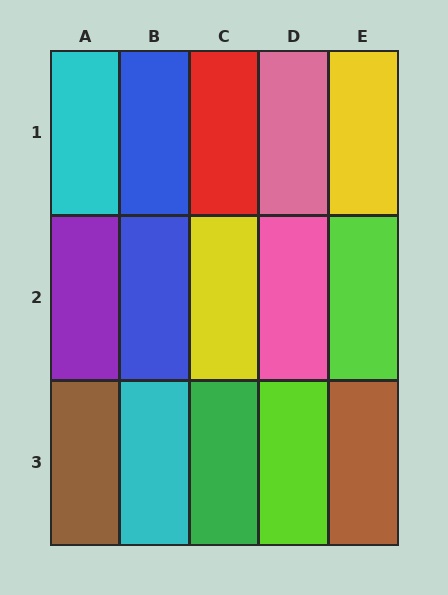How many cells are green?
1 cell is green.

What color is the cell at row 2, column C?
Yellow.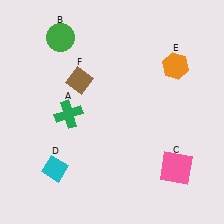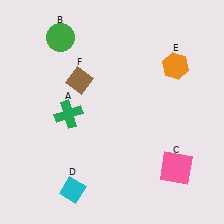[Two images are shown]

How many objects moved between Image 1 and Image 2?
1 object moved between the two images.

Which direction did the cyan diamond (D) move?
The cyan diamond (D) moved down.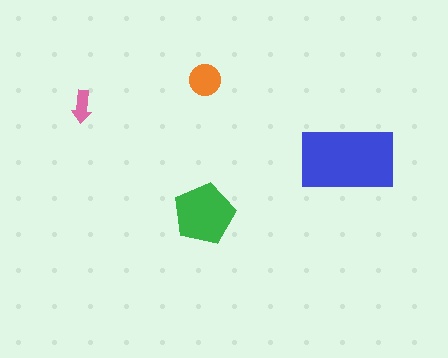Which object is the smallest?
The pink arrow.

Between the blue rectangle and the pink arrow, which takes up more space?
The blue rectangle.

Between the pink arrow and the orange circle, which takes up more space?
The orange circle.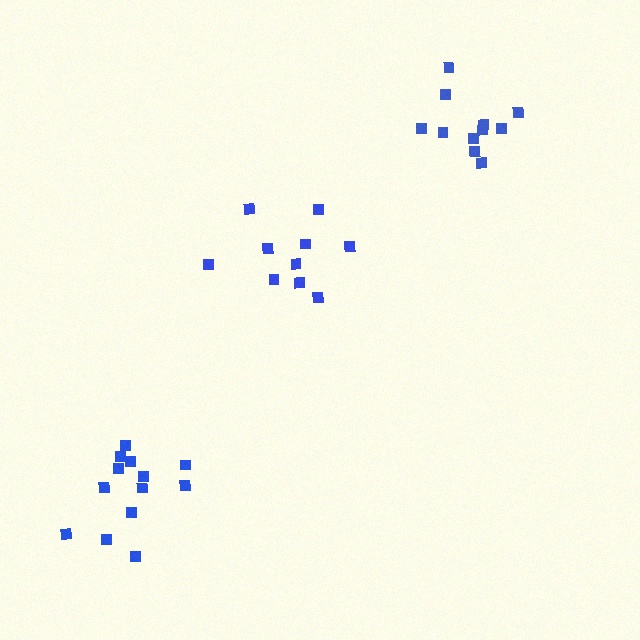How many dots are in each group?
Group 1: 10 dots, Group 2: 13 dots, Group 3: 11 dots (34 total).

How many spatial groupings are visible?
There are 3 spatial groupings.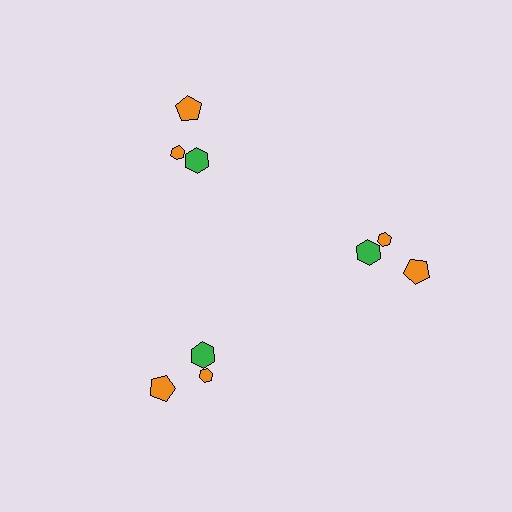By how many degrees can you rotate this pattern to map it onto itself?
The pattern maps onto itself every 120 degrees of rotation.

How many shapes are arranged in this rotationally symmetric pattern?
There are 9 shapes, arranged in 3 groups of 3.